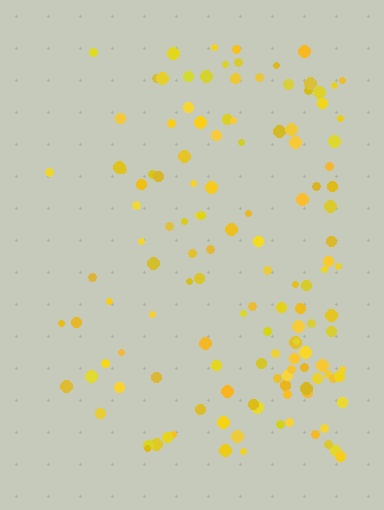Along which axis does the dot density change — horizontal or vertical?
Horizontal.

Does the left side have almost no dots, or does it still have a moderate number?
Still a moderate number, just noticeably fewer than the right.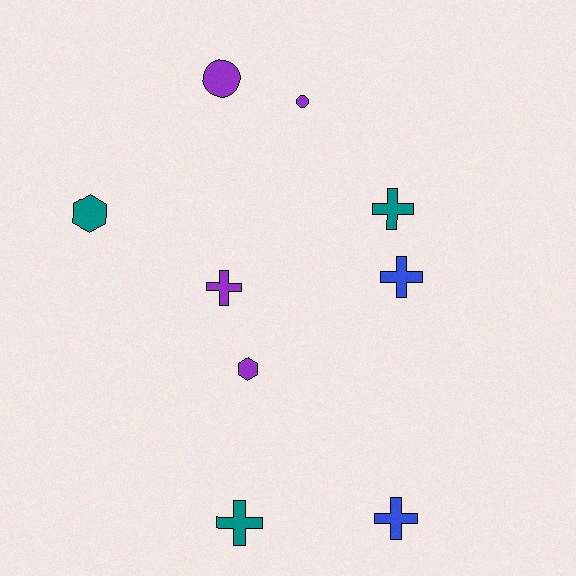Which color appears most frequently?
Purple, with 4 objects.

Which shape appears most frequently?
Cross, with 5 objects.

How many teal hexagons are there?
There is 1 teal hexagon.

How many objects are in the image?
There are 9 objects.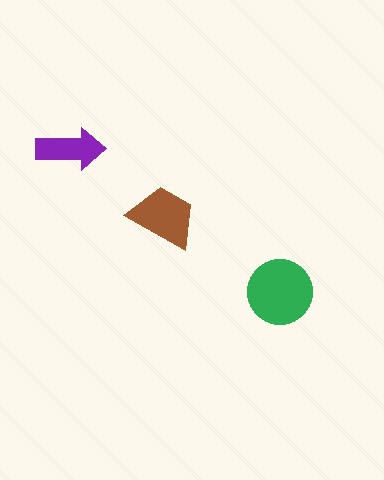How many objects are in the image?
There are 3 objects in the image.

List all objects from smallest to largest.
The purple arrow, the brown trapezoid, the green circle.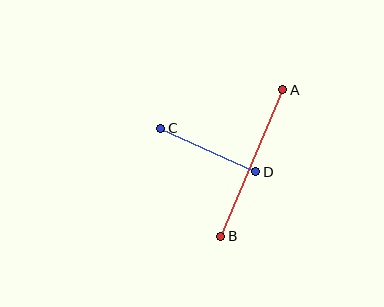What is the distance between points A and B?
The distance is approximately 159 pixels.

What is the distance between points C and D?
The distance is approximately 105 pixels.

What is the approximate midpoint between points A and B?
The midpoint is at approximately (252, 163) pixels.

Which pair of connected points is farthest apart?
Points A and B are farthest apart.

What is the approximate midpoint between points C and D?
The midpoint is at approximately (208, 150) pixels.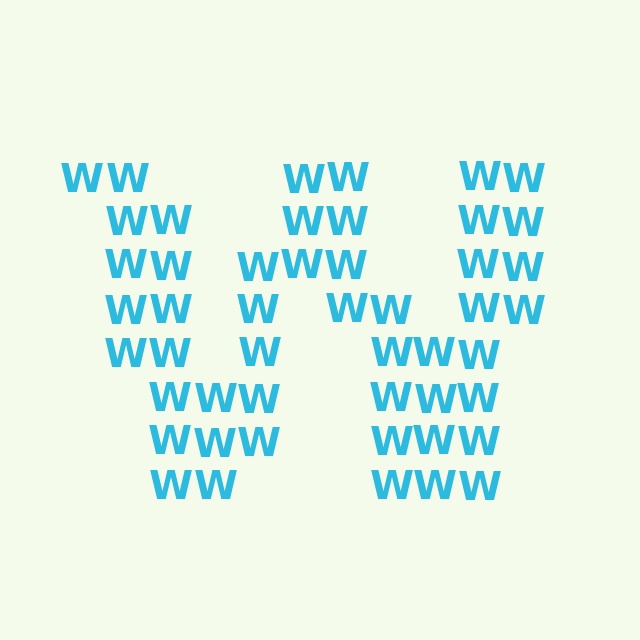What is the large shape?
The large shape is the letter W.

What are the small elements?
The small elements are letter W's.